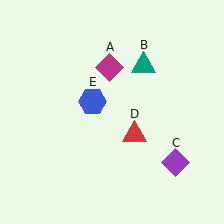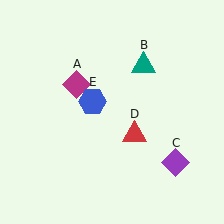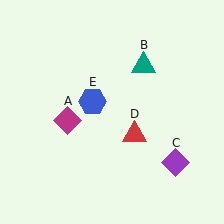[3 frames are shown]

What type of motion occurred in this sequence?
The magenta diamond (object A) rotated counterclockwise around the center of the scene.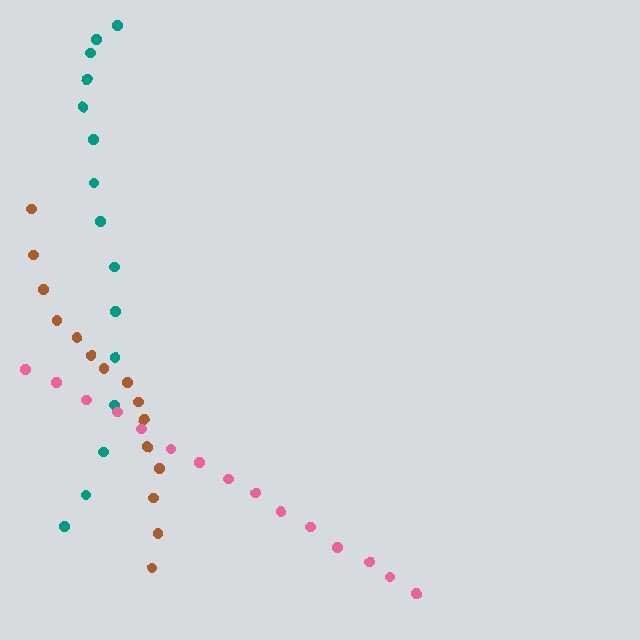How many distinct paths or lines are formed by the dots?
There are 3 distinct paths.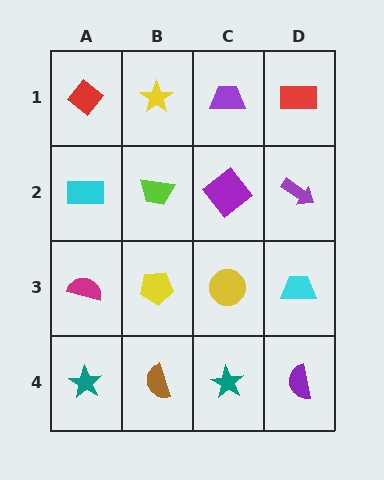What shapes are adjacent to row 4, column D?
A cyan trapezoid (row 3, column D), a teal star (row 4, column C).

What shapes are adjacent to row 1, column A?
A cyan rectangle (row 2, column A), a yellow star (row 1, column B).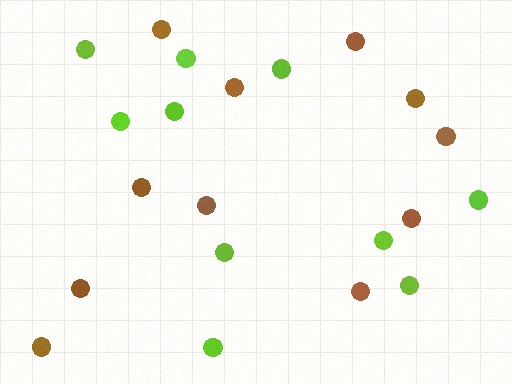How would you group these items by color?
There are 2 groups: one group of lime circles (10) and one group of brown circles (11).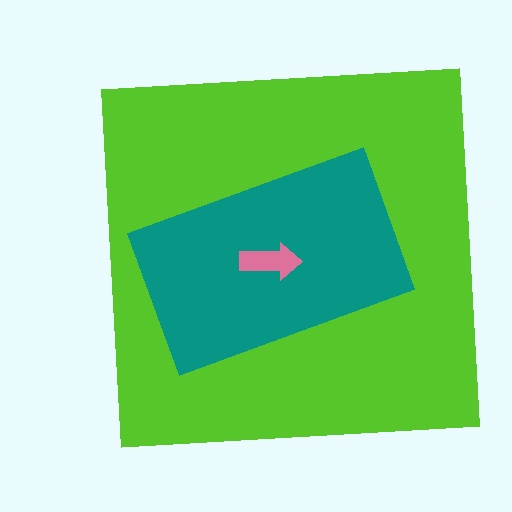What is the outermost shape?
The lime square.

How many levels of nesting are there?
3.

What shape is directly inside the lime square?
The teal rectangle.